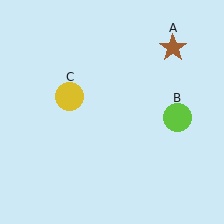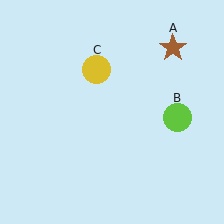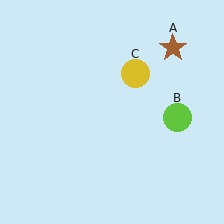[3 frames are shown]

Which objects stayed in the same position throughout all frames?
Brown star (object A) and lime circle (object B) remained stationary.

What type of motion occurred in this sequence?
The yellow circle (object C) rotated clockwise around the center of the scene.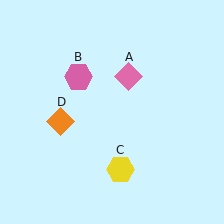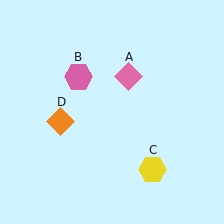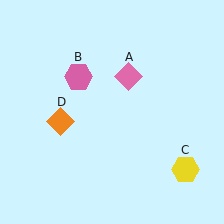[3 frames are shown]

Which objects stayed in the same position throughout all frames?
Pink diamond (object A) and pink hexagon (object B) and orange diamond (object D) remained stationary.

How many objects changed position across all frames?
1 object changed position: yellow hexagon (object C).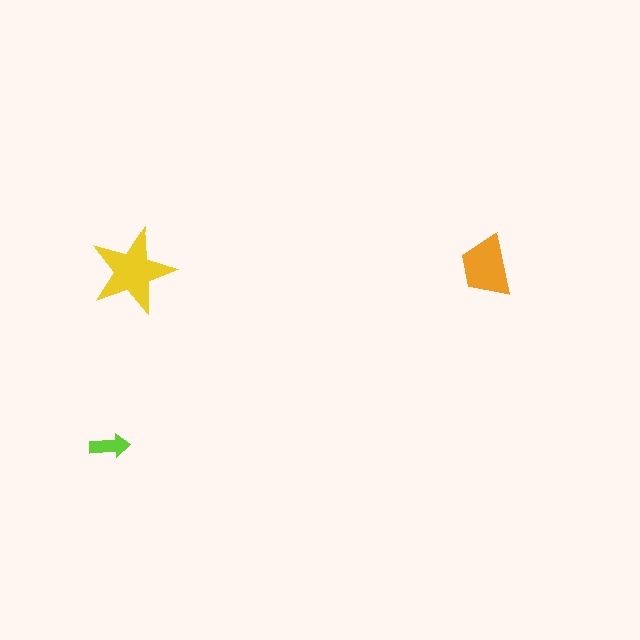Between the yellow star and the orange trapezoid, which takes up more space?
The yellow star.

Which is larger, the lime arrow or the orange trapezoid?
The orange trapezoid.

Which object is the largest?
The yellow star.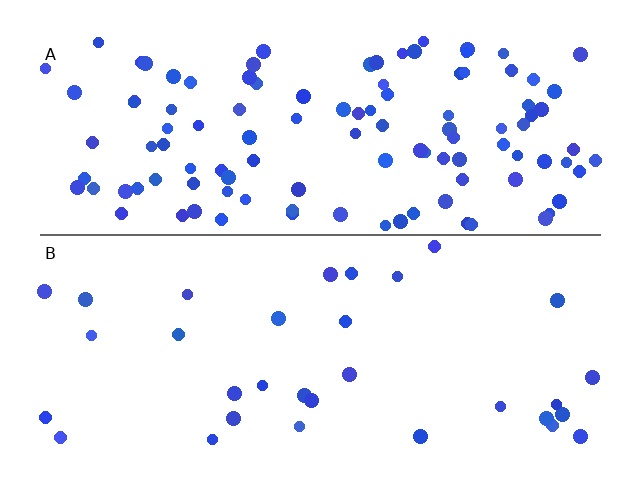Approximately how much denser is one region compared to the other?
Approximately 3.4× — region A over region B.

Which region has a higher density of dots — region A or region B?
A (the top).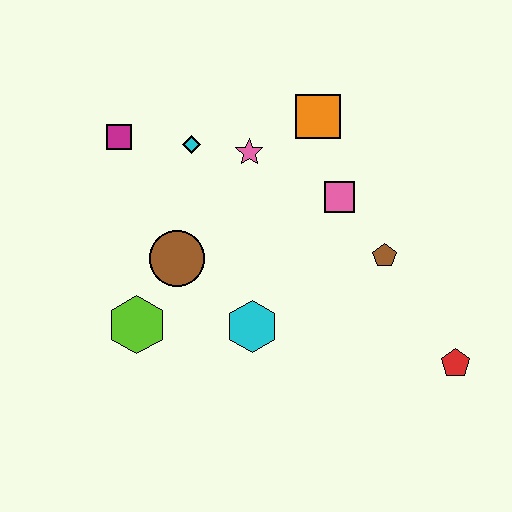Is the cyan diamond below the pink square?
No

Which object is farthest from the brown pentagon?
The magenta square is farthest from the brown pentagon.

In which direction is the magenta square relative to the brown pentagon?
The magenta square is to the left of the brown pentagon.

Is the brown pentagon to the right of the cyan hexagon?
Yes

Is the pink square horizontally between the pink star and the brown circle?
No